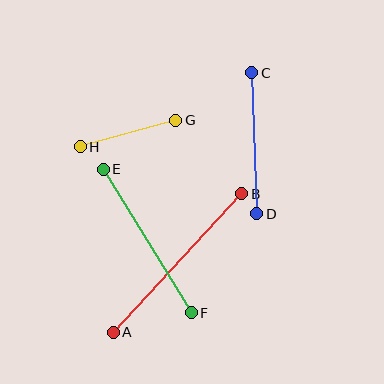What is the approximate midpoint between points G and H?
The midpoint is at approximately (128, 134) pixels.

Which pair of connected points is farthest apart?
Points A and B are farthest apart.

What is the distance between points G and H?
The distance is approximately 99 pixels.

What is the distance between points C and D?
The distance is approximately 141 pixels.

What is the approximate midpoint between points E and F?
The midpoint is at approximately (147, 241) pixels.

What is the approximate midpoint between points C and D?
The midpoint is at approximately (254, 143) pixels.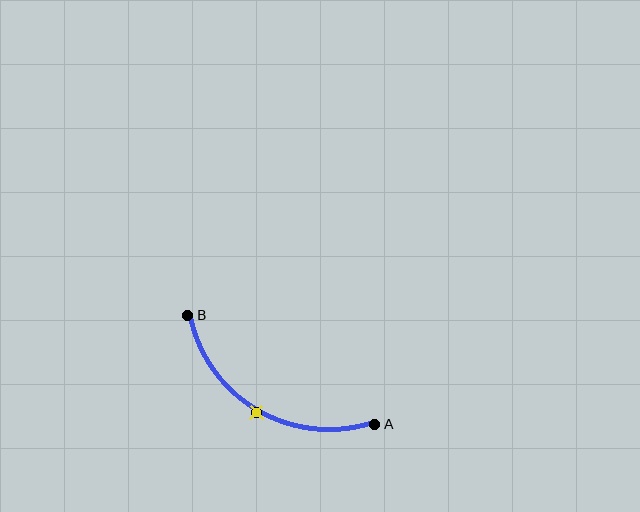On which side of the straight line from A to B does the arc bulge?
The arc bulges below the straight line connecting A and B.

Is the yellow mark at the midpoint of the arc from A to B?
Yes. The yellow mark lies on the arc at equal arc-length from both A and B — it is the arc midpoint.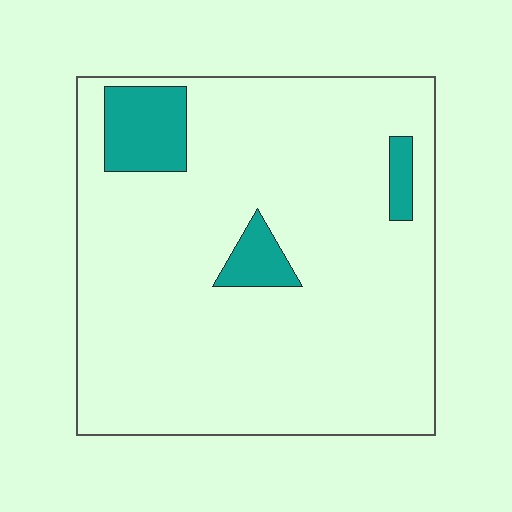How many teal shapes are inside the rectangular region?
3.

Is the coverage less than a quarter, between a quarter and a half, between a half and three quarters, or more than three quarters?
Less than a quarter.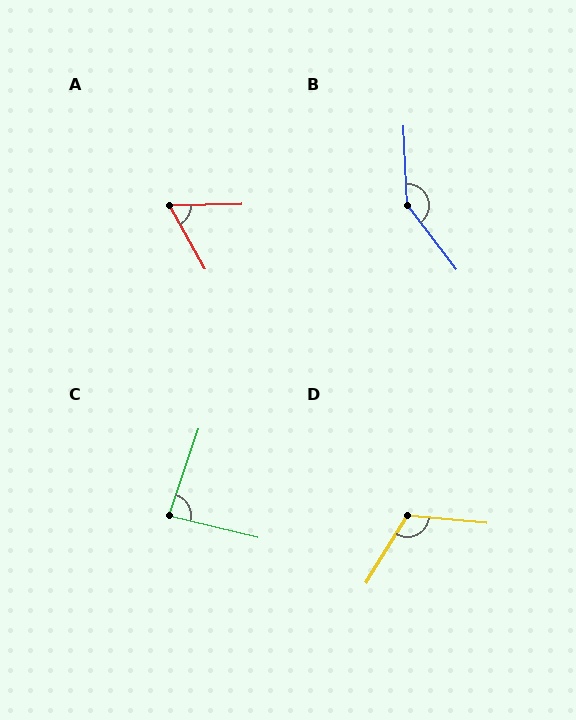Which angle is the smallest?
A, at approximately 62 degrees.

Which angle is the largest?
B, at approximately 145 degrees.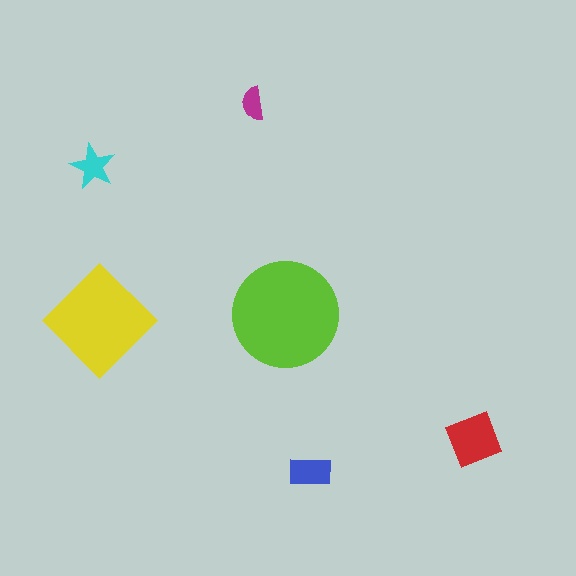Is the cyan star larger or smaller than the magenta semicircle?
Larger.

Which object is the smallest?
The magenta semicircle.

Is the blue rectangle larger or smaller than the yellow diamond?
Smaller.